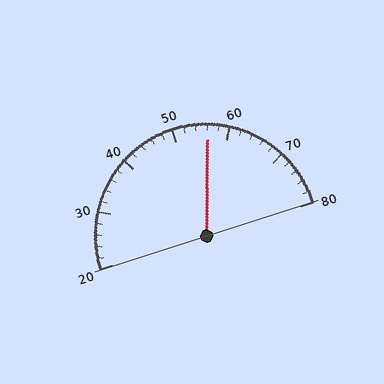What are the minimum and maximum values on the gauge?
The gauge ranges from 20 to 80.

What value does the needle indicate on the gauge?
The needle indicates approximately 56.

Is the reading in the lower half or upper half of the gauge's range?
The reading is in the upper half of the range (20 to 80).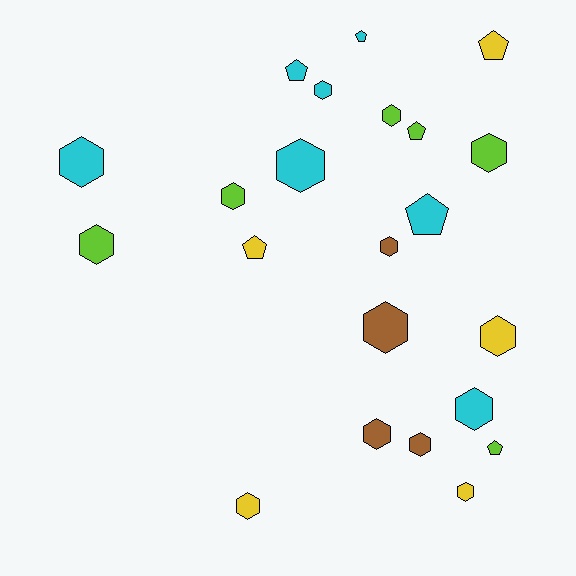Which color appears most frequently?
Cyan, with 7 objects.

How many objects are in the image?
There are 22 objects.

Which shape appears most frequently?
Hexagon, with 15 objects.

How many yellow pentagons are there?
There are 2 yellow pentagons.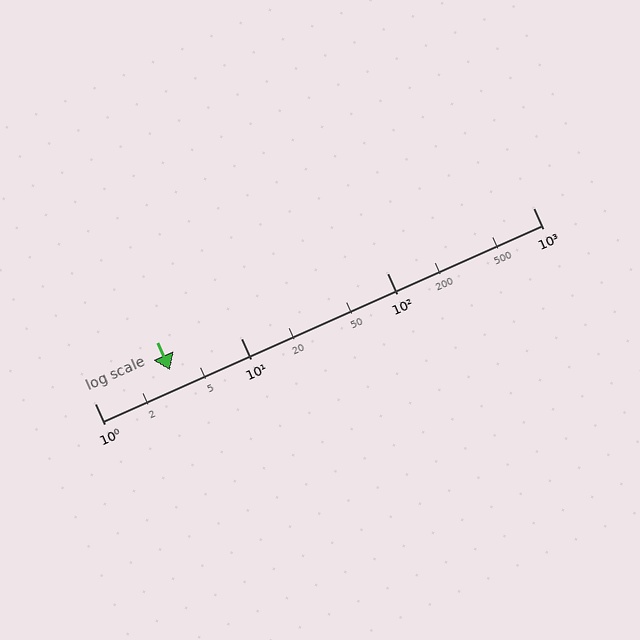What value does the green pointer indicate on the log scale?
The pointer indicates approximately 3.3.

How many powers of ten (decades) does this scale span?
The scale spans 3 decades, from 1 to 1000.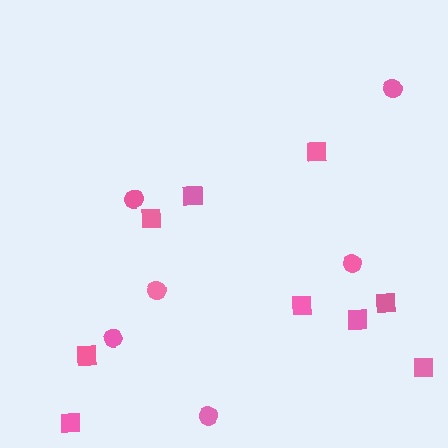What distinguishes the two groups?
There are 2 groups: one group of circles (6) and one group of squares (9).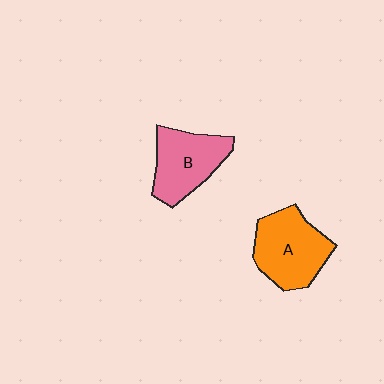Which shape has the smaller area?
Shape B (pink).